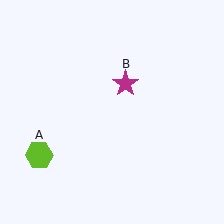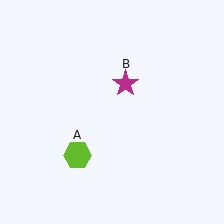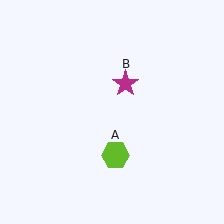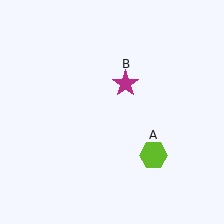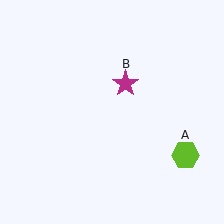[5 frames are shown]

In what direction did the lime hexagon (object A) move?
The lime hexagon (object A) moved right.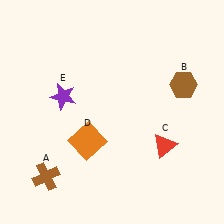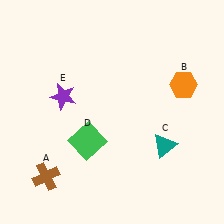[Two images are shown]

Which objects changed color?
B changed from brown to orange. C changed from red to teal. D changed from orange to green.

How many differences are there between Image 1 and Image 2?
There are 3 differences between the two images.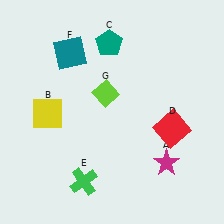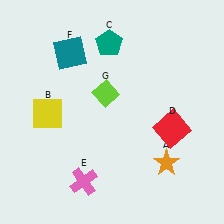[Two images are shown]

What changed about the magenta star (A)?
In Image 1, A is magenta. In Image 2, it changed to orange.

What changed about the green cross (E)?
In Image 1, E is green. In Image 2, it changed to pink.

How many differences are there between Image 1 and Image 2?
There are 2 differences between the two images.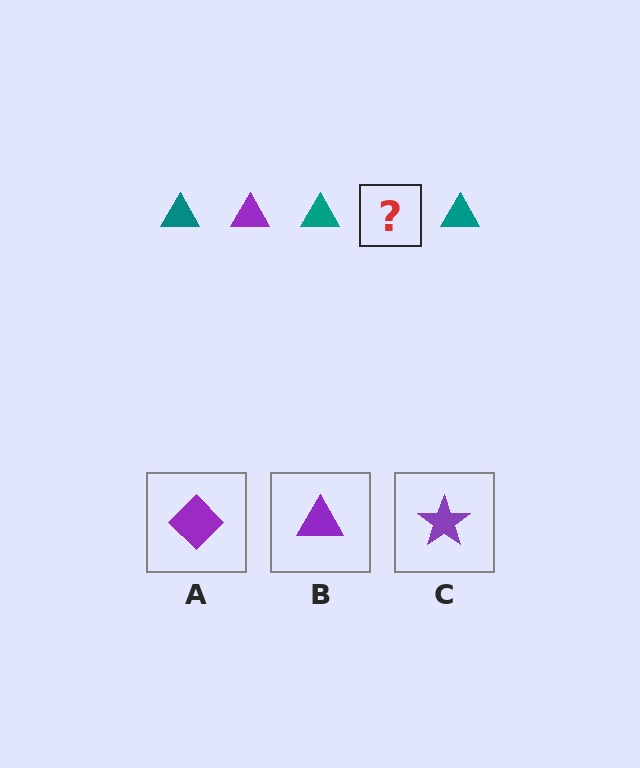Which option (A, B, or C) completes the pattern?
B.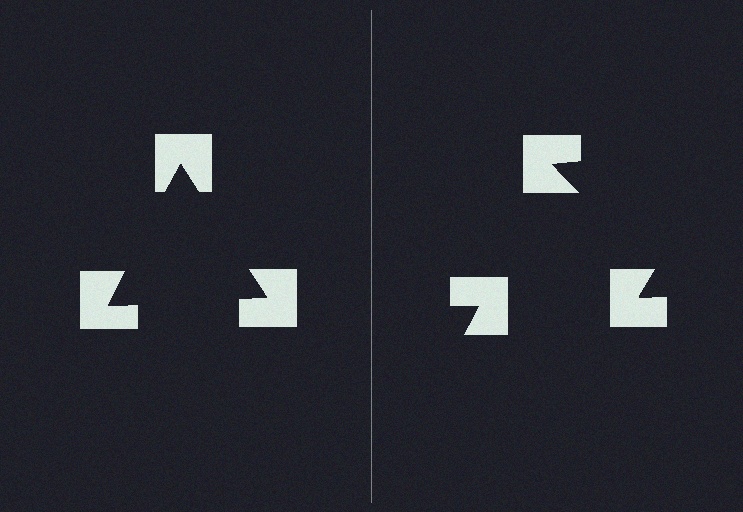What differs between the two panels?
The notched squares are positioned identically on both sides; only the wedge orientations differ. On the left they align to a triangle; on the right they are misaligned.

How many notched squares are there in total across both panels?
6 — 3 on each side.